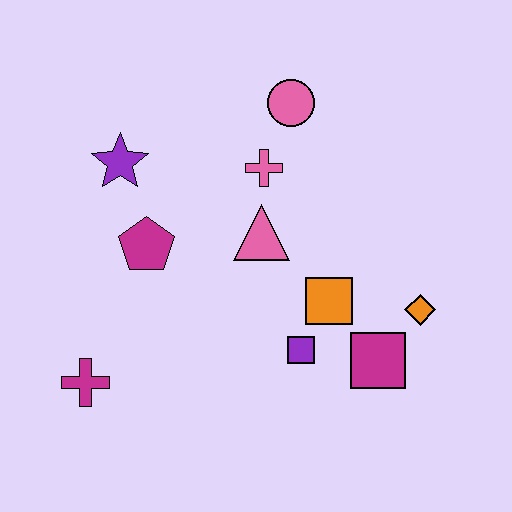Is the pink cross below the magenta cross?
No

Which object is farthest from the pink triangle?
The magenta cross is farthest from the pink triangle.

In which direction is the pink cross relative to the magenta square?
The pink cross is above the magenta square.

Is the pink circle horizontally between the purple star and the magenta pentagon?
No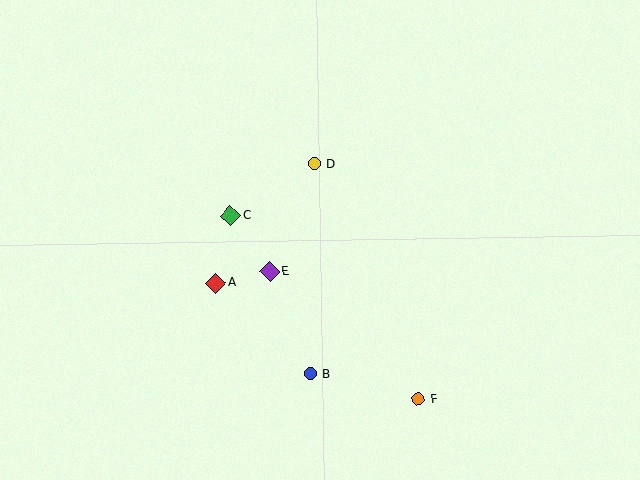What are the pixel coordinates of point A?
Point A is at (215, 283).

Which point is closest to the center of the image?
Point E at (270, 271) is closest to the center.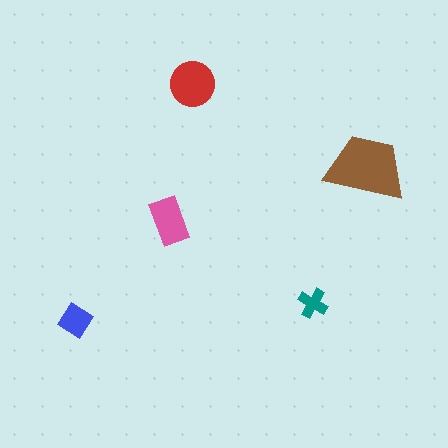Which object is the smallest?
The teal cross.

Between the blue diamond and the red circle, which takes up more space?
The red circle.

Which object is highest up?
The red circle is topmost.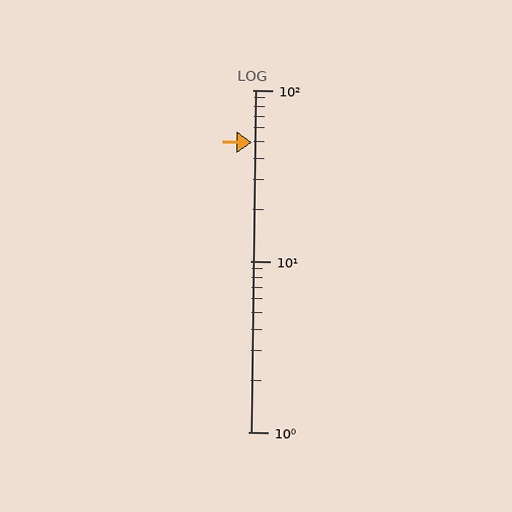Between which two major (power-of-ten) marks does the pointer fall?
The pointer is between 10 and 100.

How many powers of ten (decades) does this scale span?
The scale spans 2 decades, from 1 to 100.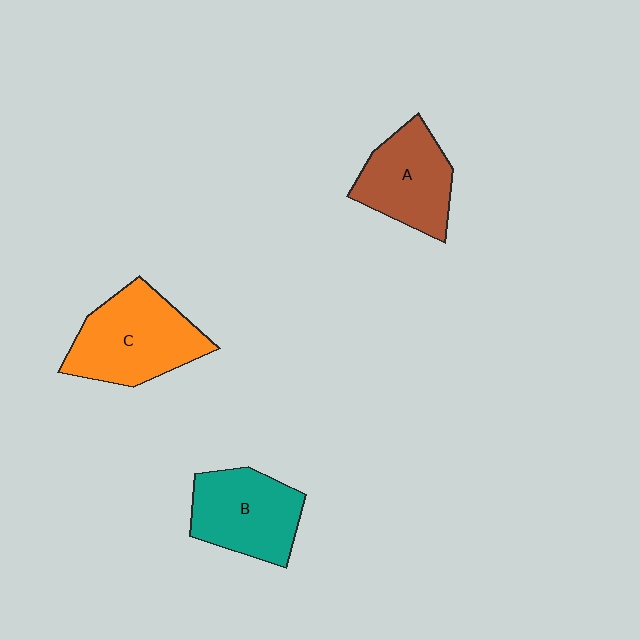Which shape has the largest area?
Shape C (orange).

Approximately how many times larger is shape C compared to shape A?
Approximately 1.3 times.